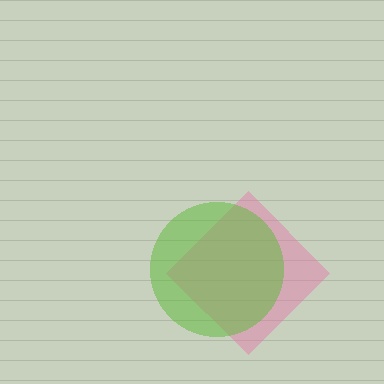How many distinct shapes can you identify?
There are 2 distinct shapes: a pink diamond, a lime circle.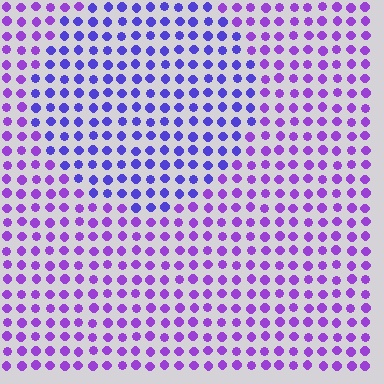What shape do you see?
I see a circle.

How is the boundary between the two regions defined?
The boundary is defined purely by a slight shift in hue (about 30 degrees). Spacing, size, and orientation are identical on both sides.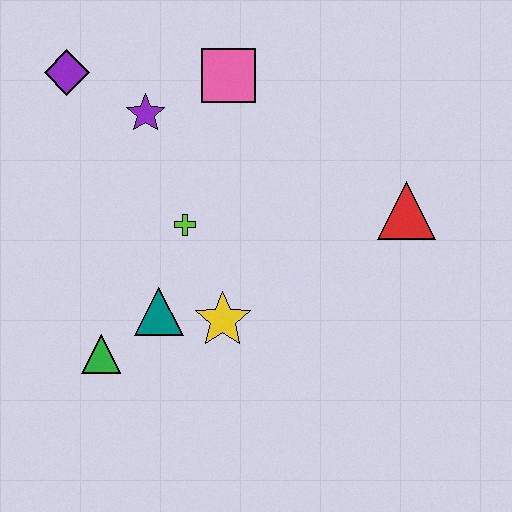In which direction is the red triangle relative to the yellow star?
The red triangle is to the right of the yellow star.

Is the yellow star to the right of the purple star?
Yes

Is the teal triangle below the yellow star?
No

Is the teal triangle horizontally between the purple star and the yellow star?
Yes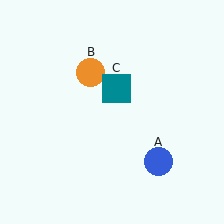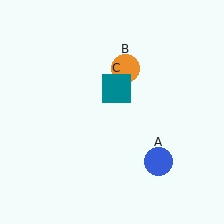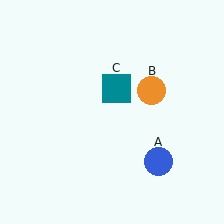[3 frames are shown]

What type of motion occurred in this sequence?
The orange circle (object B) rotated clockwise around the center of the scene.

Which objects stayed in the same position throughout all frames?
Blue circle (object A) and teal square (object C) remained stationary.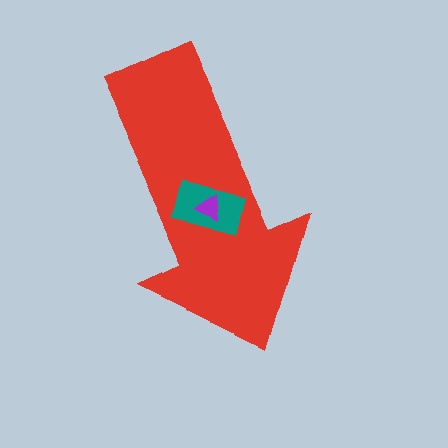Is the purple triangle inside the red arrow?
Yes.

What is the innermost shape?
The purple triangle.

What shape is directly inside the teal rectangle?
The purple triangle.